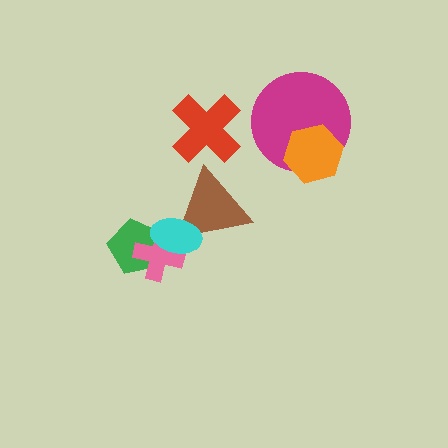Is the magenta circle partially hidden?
Yes, it is partially covered by another shape.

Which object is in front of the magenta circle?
The orange hexagon is in front of the magenta circle.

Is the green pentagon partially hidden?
Yes, it is partially covered by another shape.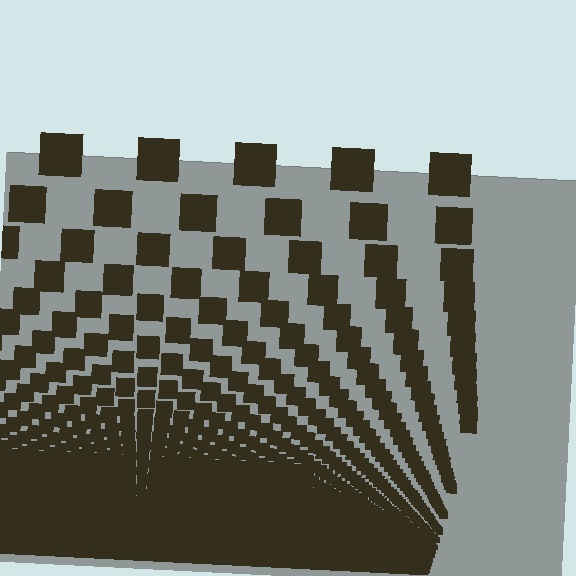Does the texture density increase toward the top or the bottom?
Density increases toward the bottom.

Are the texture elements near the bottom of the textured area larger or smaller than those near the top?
Smaller. The gradient is inverted — elements near the bottom are smaller and denser.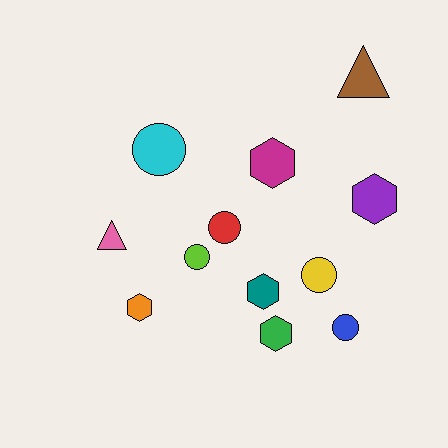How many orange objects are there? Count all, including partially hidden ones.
There is 1 orange object.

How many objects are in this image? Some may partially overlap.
There are 12 objects.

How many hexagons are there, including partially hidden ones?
There are 5 hexagons.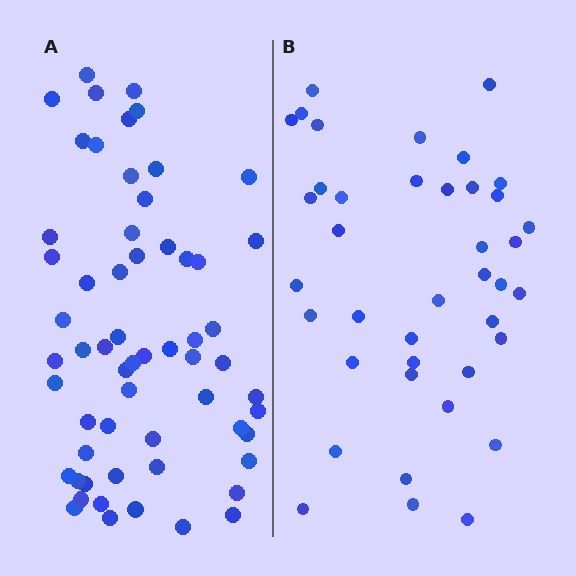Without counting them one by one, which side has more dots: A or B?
Region A (the left region) has more dots.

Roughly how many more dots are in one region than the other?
Region A has approximately 20 more dots than region B.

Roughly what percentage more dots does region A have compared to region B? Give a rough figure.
About 50% more.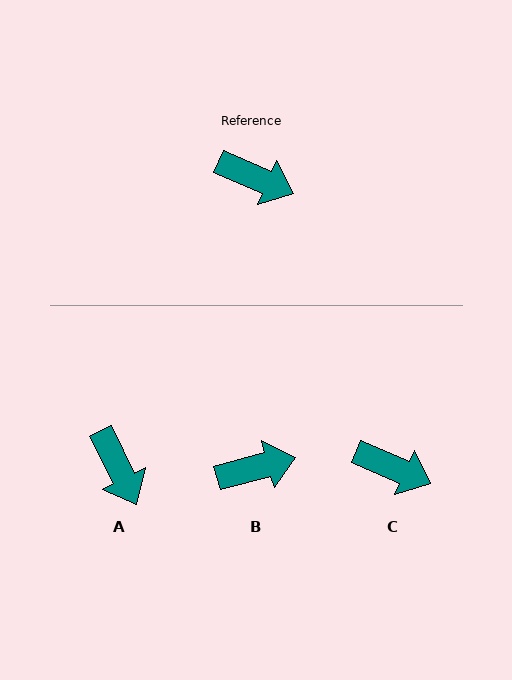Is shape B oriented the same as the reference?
No, it is off by about 38 degrees.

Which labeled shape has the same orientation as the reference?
C.